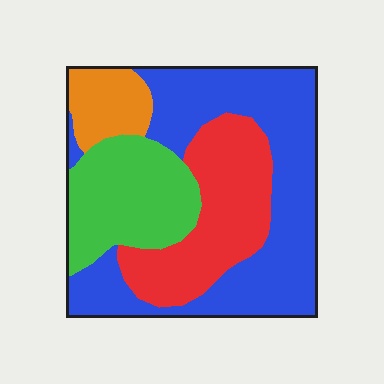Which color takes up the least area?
Orange, at roughly 10%.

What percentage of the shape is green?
Green covers 21% of the shape.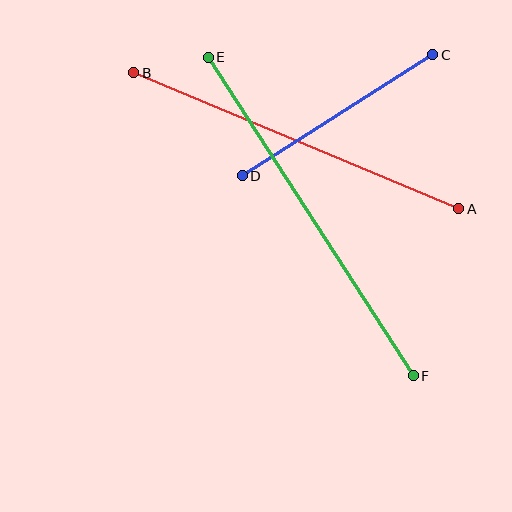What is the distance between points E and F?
The distance is approximately 379 pixels.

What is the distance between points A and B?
The distance is approximately 352 pixels.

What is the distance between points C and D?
The distance is approximately 226 pixels.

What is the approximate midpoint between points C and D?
The midpoint is at approximately (338, 115) pixels.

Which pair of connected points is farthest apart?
Points E and F are farthest apart.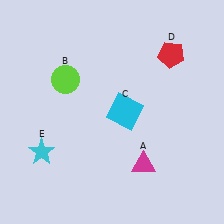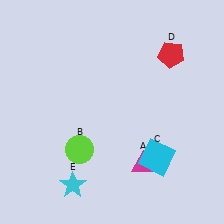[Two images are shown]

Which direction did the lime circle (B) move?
The lime circle (B) moved down.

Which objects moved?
The objects that moved are: the lime circle (B), the cyan square (C), the cyan star (E).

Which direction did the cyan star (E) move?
The cyan star (E) moved down.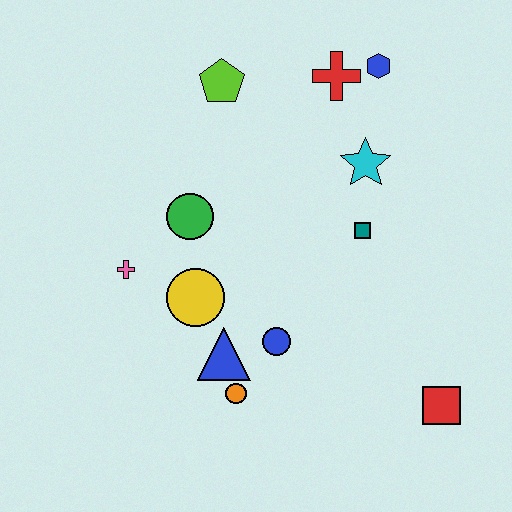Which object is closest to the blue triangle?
The orange circle is closest to the blue triangle.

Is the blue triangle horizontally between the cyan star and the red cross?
No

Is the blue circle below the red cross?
Yes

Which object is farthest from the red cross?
The red square is farthest from the red cross.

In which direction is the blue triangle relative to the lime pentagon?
The blue triangle is below the lime pentagon.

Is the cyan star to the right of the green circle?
Yes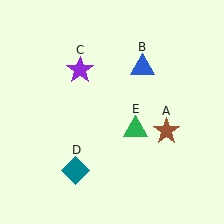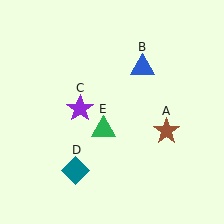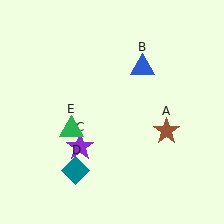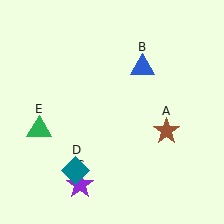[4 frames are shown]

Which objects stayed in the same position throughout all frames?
Brown star (object A) and blue triangle (object B) and teal diamond (object D) remained stationary.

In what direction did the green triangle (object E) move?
The green triangle (object E) moved left.